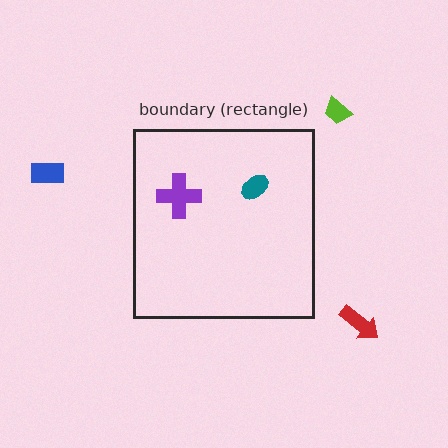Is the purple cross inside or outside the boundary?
Inside.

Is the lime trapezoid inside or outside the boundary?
Outside.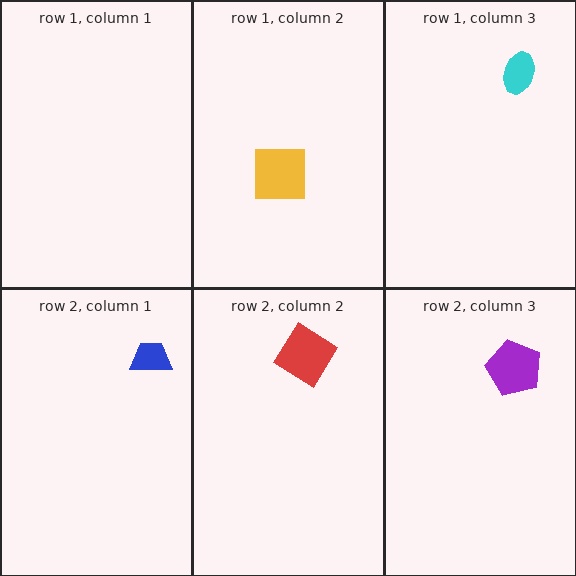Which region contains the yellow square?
The row 1, column 2 region.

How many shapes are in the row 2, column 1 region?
1.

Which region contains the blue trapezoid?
The row 2, column 1 region.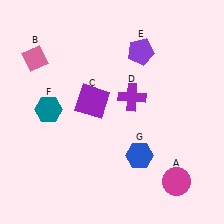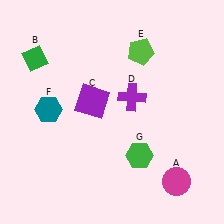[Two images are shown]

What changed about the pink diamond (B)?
In Image 1, B is pink. In Image 2, it changed to green.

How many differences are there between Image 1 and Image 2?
There are 3 differences between the two images.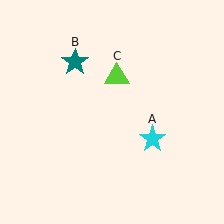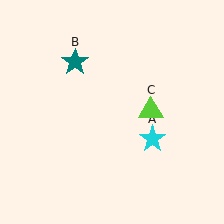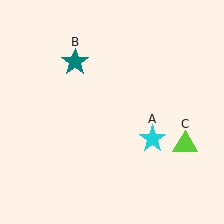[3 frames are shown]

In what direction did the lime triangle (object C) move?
The lime triangle (object C) moved down and to the right.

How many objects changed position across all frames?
1 object changed position: lime triangle (object C).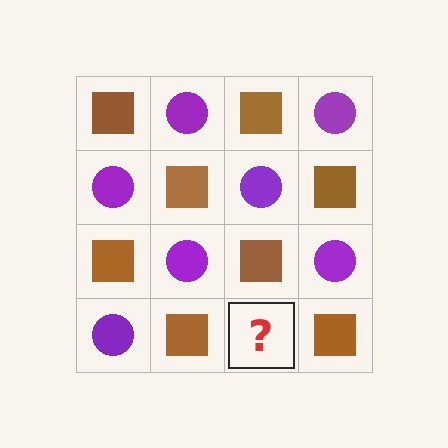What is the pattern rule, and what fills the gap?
The rule is that it alternates brown square and purple circle in a checkerboard pattern. The gap should be filled with a purple circle.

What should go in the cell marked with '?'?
The missing cell should contain a purple circle.